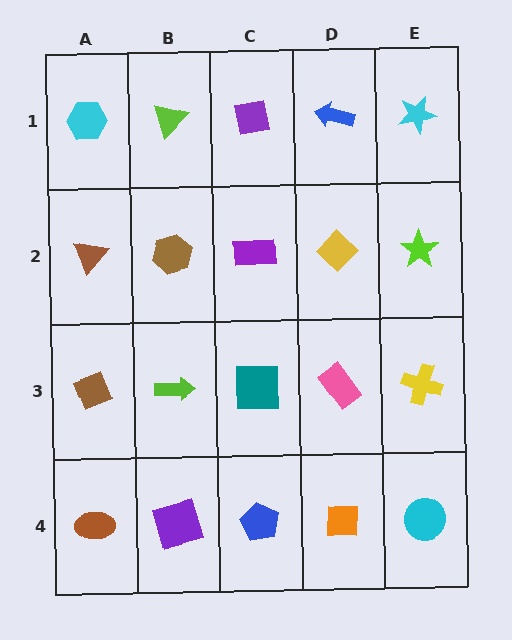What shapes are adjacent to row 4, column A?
A brown diamond (row 3, column A), a purple square (row 4, column B).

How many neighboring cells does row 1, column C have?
3.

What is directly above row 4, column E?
A yellow cross.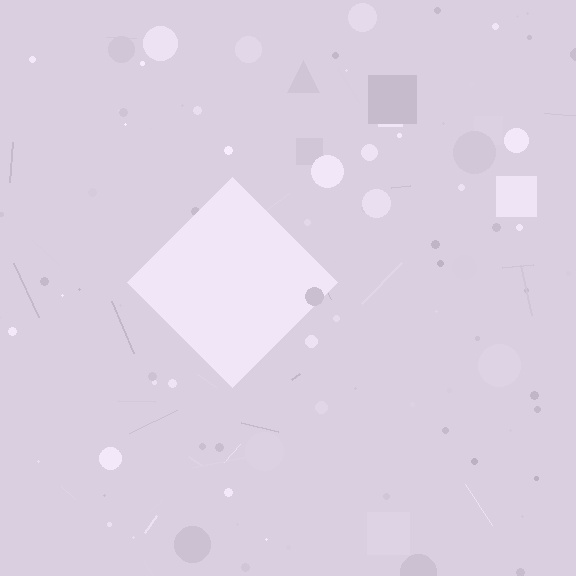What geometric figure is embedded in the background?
A diamond is embedded in the background.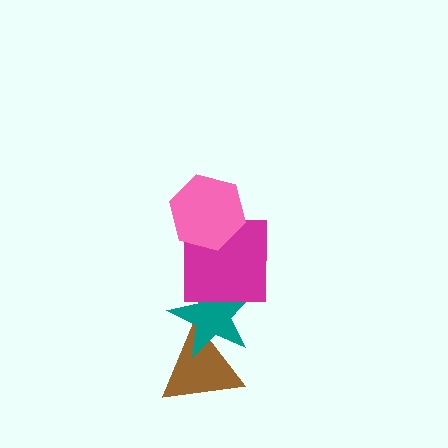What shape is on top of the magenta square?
The pink hexagon is on top of the magenta square.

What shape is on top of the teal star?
The magenta square is on top of the teal star.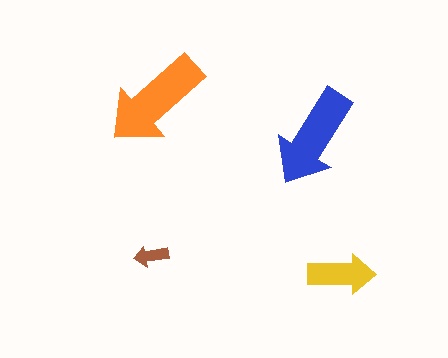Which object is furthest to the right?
The yellow arrow is rightmost.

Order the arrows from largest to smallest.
the orange one, the blue one, the yellow one, the brown one.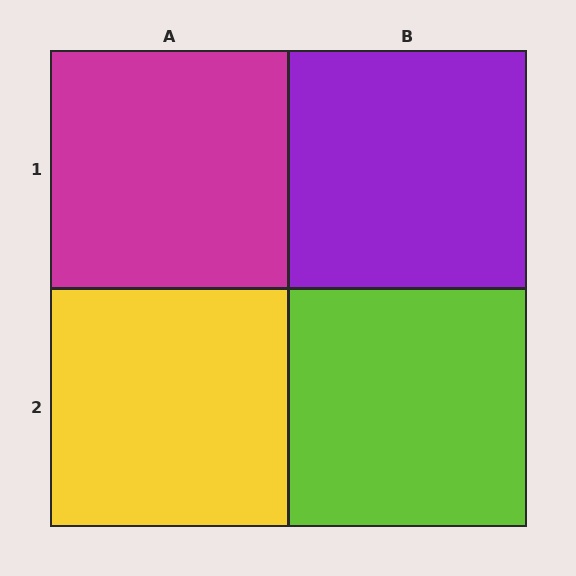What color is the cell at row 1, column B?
Purple.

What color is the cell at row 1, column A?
Magenta.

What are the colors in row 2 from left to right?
Yellow, lime.